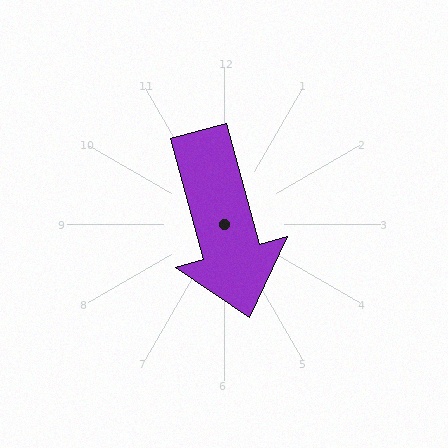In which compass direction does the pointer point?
South.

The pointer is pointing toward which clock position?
Roughly 5 o'clock.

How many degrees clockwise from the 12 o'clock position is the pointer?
Approximately 165 degrees.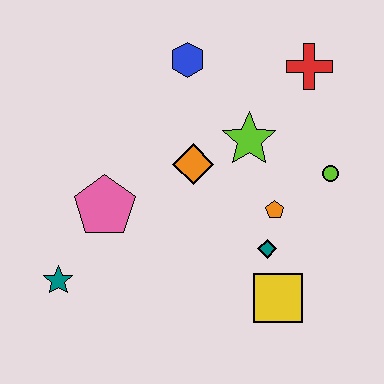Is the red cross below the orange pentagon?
No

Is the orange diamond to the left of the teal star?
No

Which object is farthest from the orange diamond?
The teal star is farthest from the orange diamond.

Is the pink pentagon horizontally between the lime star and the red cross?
No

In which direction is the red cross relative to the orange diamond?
The red cross is to the right of the orange diamond.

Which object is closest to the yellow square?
The teal diamond is closest to the yellow square.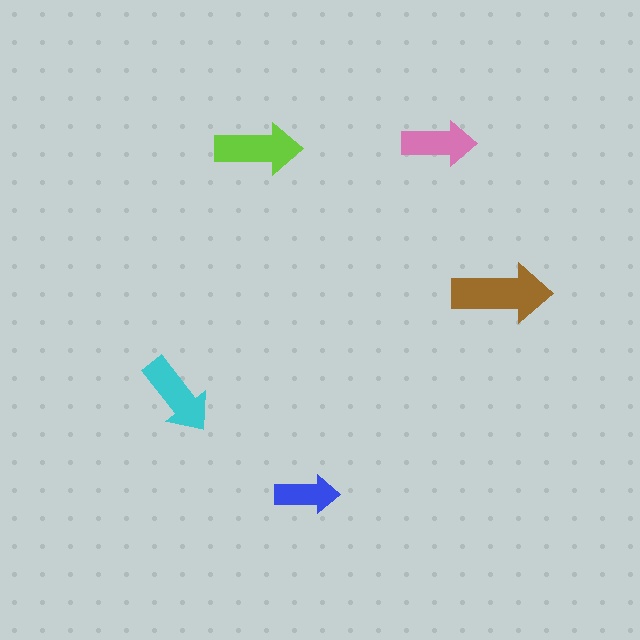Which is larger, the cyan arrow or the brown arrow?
The brown one.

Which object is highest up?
The pink arrow is topmost.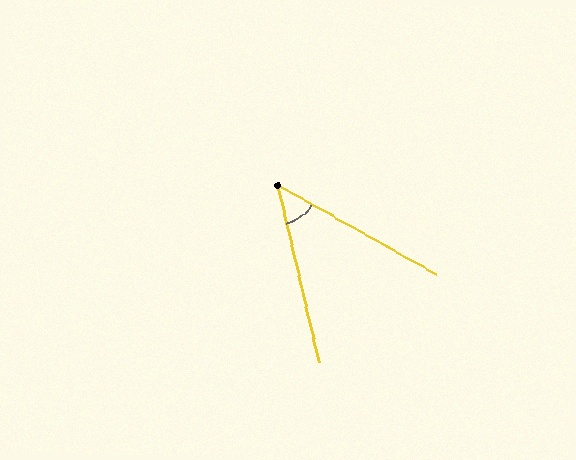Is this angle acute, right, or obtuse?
It is acute.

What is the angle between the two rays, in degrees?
Approximately 48 degrees.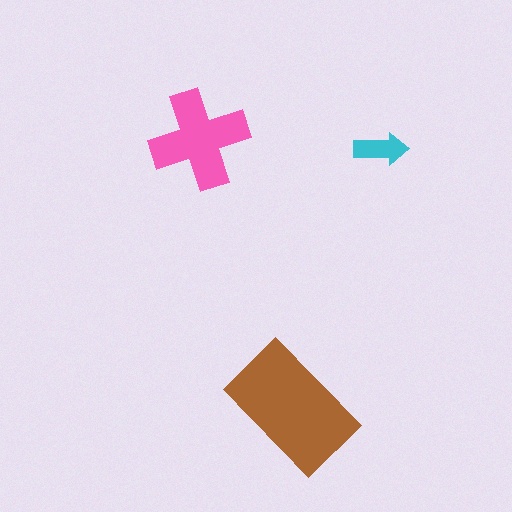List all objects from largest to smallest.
The brown rectangle, the pink cross, the cyan arrow.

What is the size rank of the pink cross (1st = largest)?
2nd.